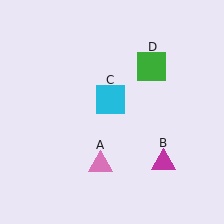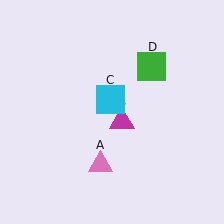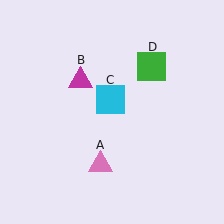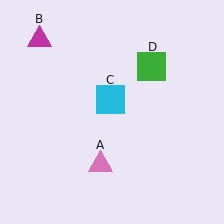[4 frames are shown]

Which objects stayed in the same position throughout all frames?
Pink triangle (object A) and cyan square (object C) and green square (object D) remained stationary.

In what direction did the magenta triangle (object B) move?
The magenta triangle (object B) moved up and to the left.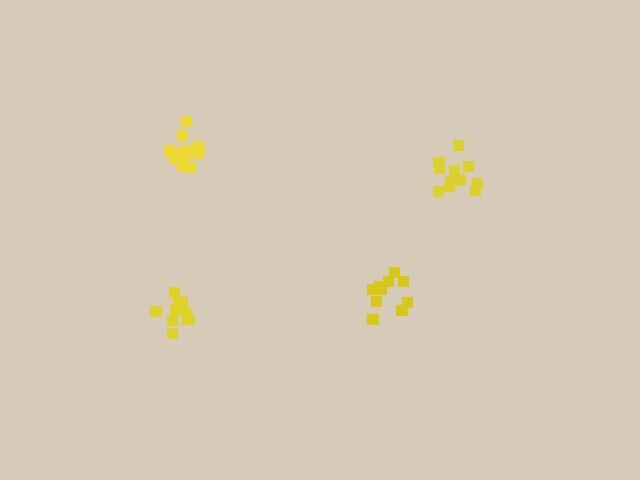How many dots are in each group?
Group 1: 11 dots, Group 2: 10 dots, Group 3: 16 dots, Group 4: 10 dots (47 total).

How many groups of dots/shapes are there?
There are 4 groups.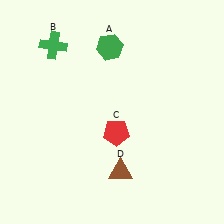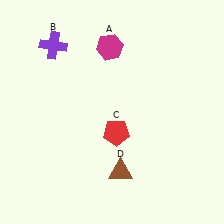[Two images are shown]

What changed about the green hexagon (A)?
In Image 1, A is green. In Image 2, it changed to magenta.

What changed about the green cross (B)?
In Image 1, B is green. In Image 2, it changed to purple.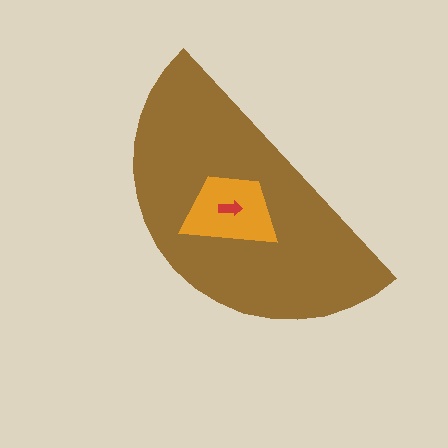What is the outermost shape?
The brown semicircle.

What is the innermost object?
The red arrow.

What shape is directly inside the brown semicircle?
The orange trapezoid.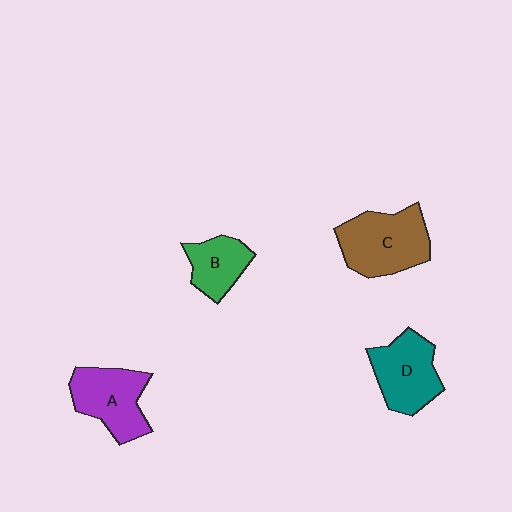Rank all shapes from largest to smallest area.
From largest to smallest: C (brown), A (purple), D (teal), B (green).